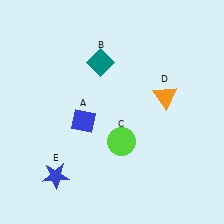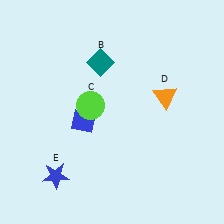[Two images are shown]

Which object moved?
The lime circle (C) moved up.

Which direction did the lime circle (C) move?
The lime circle (C) moved up.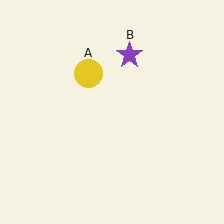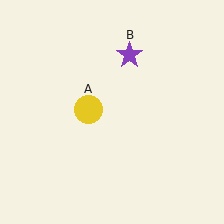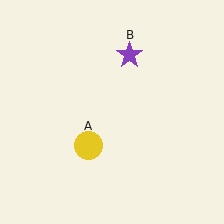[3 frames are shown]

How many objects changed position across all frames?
1 object changed position: yellow circle (object A).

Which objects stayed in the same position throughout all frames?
Purple star (object B) remained stationary.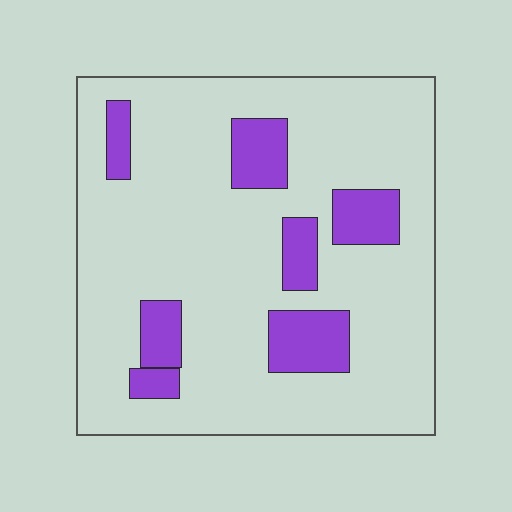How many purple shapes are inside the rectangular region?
7.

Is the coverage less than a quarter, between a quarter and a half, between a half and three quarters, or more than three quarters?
Less than a quarter.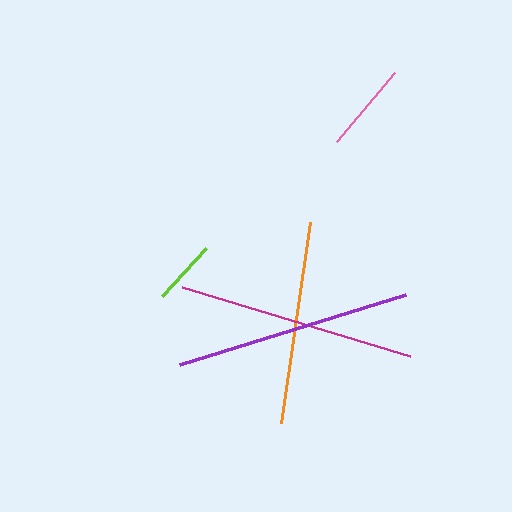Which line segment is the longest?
The magenta line is the longest at approximately 238 pixels.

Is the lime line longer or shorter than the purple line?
The purple line is longer than the lime line.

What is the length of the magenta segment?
The magenta segment is approximately 238 pixels long.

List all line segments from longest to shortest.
From longest to shortest: magenta, purple, orange, pink, lime.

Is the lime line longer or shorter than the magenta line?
The magenta line is longer than the lime line.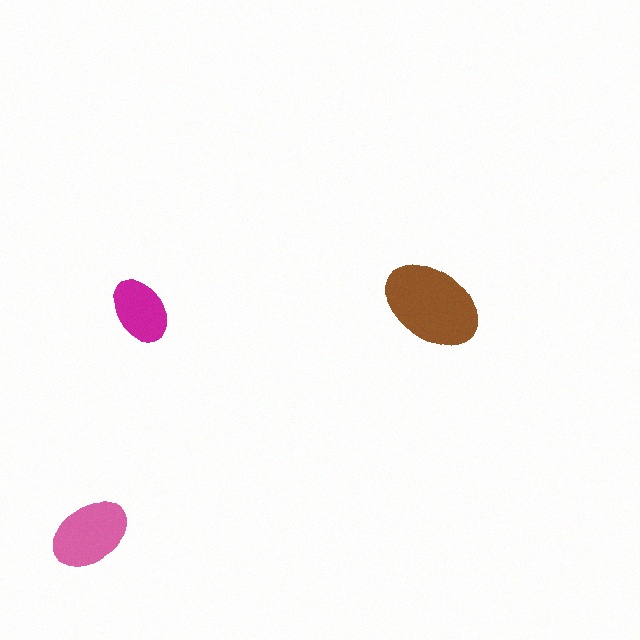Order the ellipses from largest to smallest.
the brown one, the pink one, the magenta one.